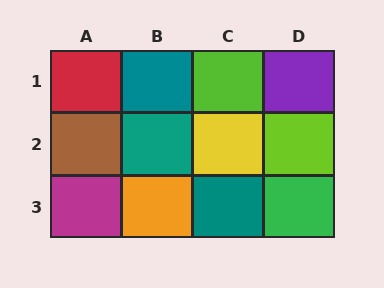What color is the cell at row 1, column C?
Lime.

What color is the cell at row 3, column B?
Orange.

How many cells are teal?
3 cells are teal.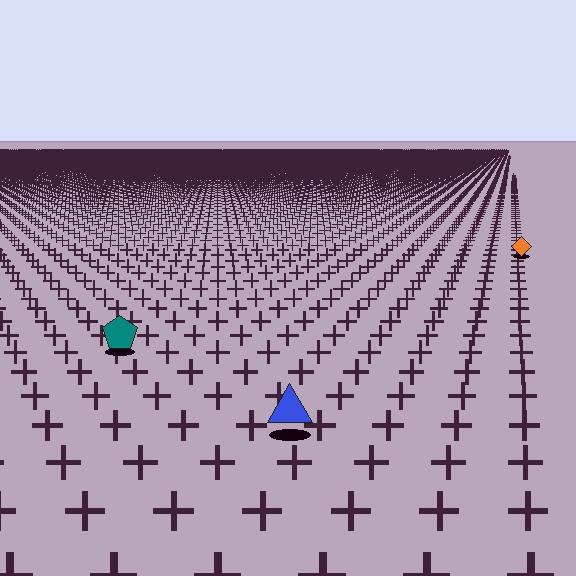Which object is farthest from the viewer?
The orange diamond is farthest from the viewer. It appears smaller and the ground texture around it is denser.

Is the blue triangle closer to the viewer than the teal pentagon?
Yes. The blue triangle is closer — you can tell from the texture gradient: the ground texture is coarser near it.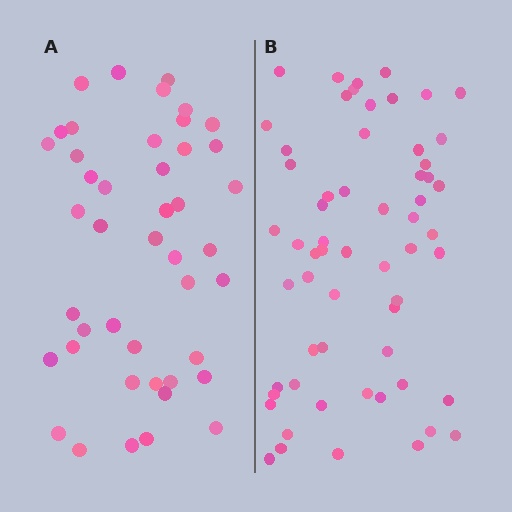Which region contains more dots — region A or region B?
Region B (the right region) has more dots.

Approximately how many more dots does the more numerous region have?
Region B has approximately 15 more dots than region A.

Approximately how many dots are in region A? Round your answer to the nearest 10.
About 40 dots. (The exact count is 44, which rounds to 40.)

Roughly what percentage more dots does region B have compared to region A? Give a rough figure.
About 35% more.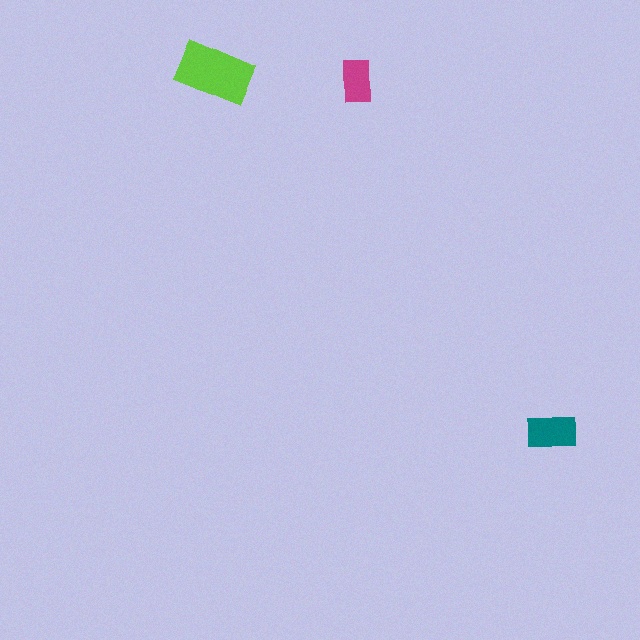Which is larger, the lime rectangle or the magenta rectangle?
The lime one.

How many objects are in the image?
There are 3 objects in the image.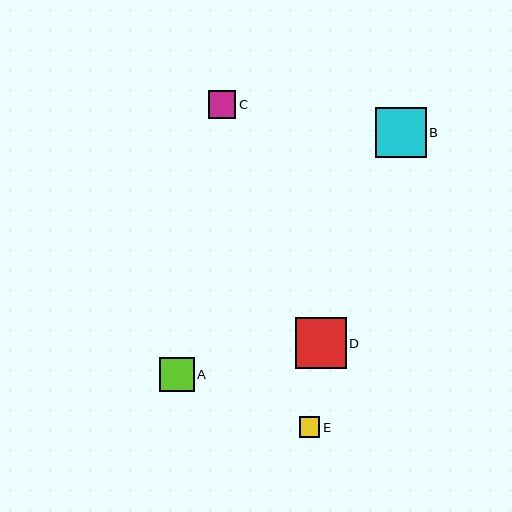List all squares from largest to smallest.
From largest to smallest: D, B, A, C, E.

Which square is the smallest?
Square E is the smallest with a size of approximately 20 pixels.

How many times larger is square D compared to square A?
Square D is approximately 1.5 times the size of square A.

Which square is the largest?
Square D is the largest with a size of approximately 51 pixels.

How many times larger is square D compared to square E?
Square D is approximately 2.5 times the size of square E.